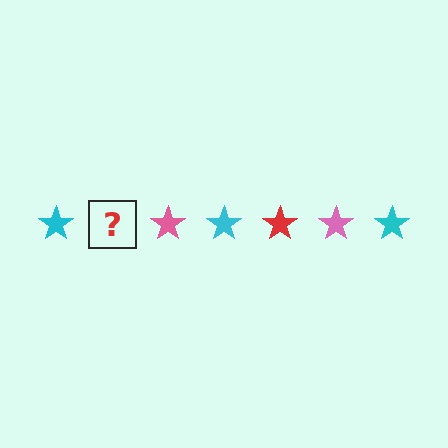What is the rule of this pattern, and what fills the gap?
The rule is that the pattern cycles through cyan, red, pink stars. The gap should be filled with a red star.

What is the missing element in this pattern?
The missing element is a red star.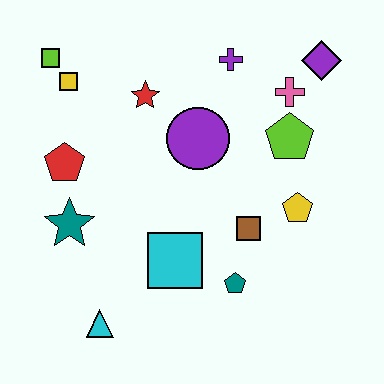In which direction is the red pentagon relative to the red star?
The red pentagon is to the left of the red star.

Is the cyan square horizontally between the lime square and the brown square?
Yes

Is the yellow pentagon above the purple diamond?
No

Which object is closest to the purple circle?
The red star is closest to the purple circle.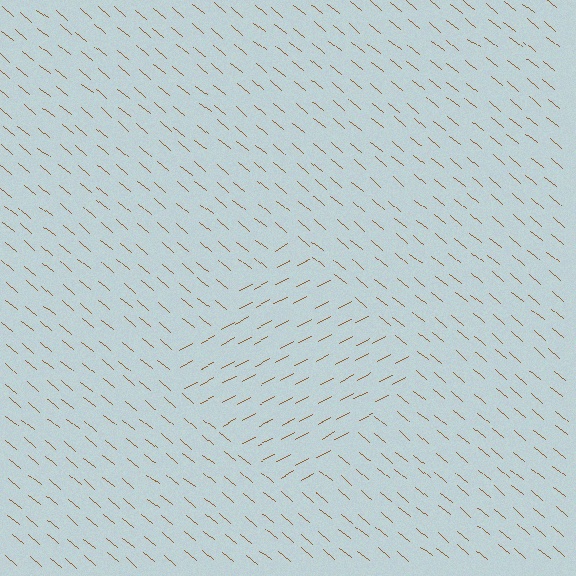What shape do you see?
I see a diamond.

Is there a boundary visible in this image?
Yes, there is a texture boundary formed by a change in line orientation.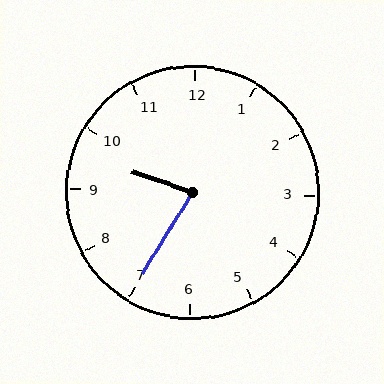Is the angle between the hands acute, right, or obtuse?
It is acute.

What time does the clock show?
9:35.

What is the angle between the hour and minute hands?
Approximately 78 degrees.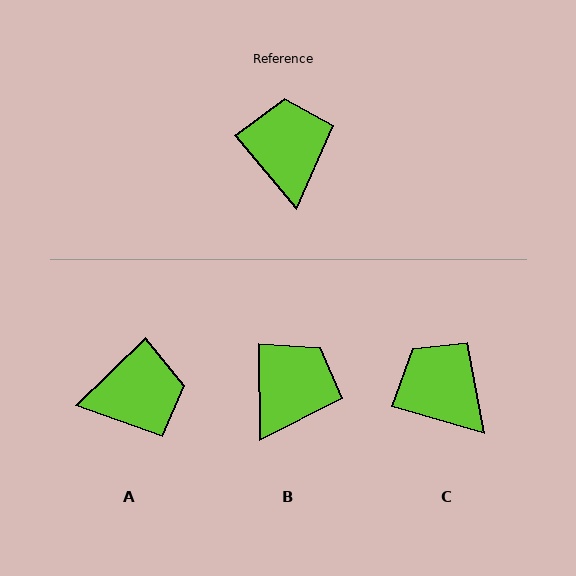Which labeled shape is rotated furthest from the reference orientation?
A, about 86 degrees away.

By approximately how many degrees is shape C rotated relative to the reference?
Approximately 34 degrees counter-clockwise.